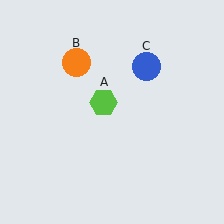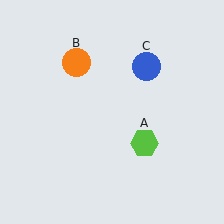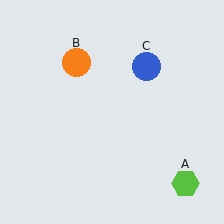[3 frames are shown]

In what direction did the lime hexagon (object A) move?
The lime hexagon (object A) moved down and to the right.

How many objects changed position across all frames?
1 object changed position: lime hexagon (object A).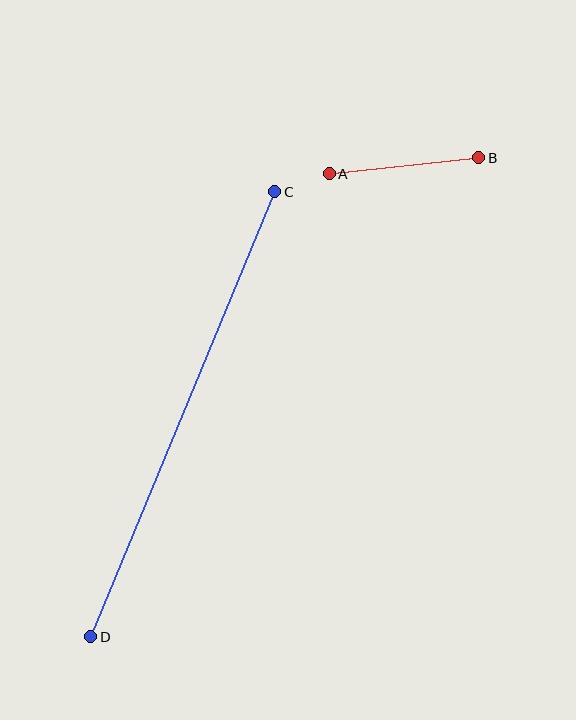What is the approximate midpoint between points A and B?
The midpoint is at approximately (404, 166) pixels.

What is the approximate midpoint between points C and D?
The midpoint is at approximately (183, 414) pixels.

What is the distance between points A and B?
The distance is approximately 150 pixels.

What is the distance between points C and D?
The distance is approximately 481 pixels.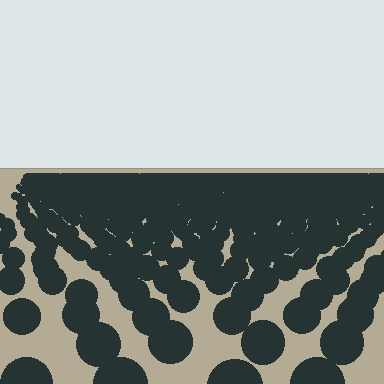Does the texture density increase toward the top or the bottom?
Density increases toward the top.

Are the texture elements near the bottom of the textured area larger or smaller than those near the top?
Larger. Near the bottom, elements are closer to the viewer and appear at a bigger on-screen size.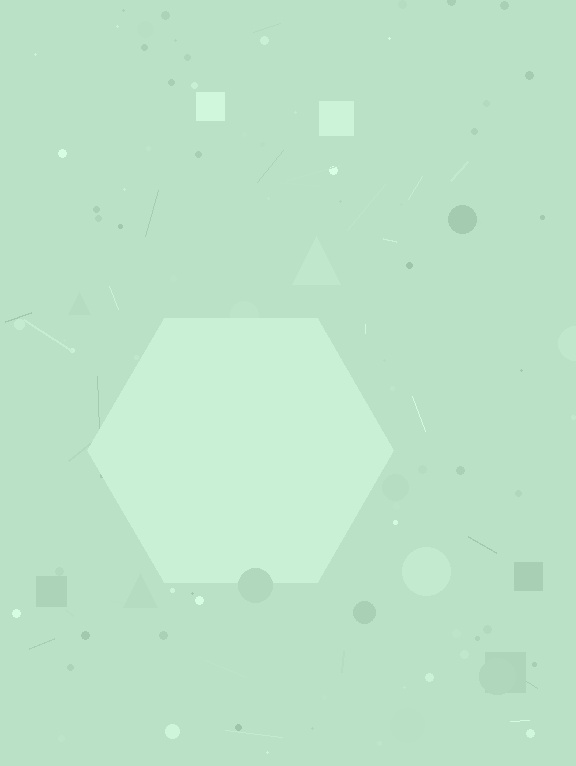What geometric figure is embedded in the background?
A hexagon is embedded in the background.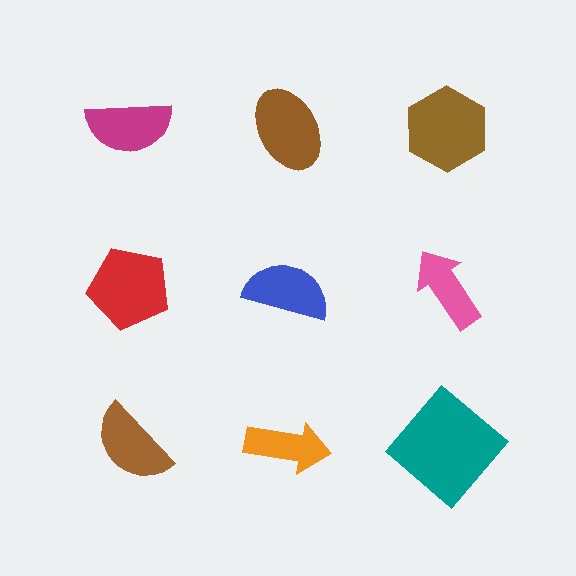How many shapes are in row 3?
3 shapes.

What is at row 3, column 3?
A teal diamond.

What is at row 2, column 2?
A blue semicircle.